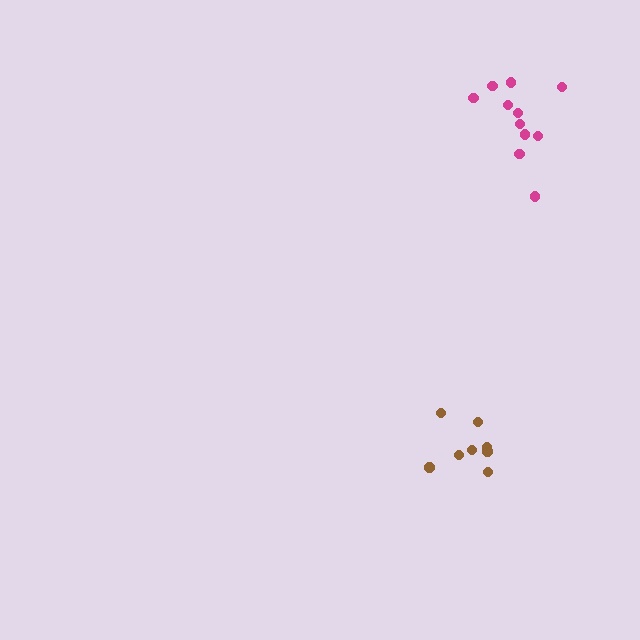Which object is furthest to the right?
The magenta cluster is rightmost.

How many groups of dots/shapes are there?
There are 2 groups.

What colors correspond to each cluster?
The clusters are colored: brown, magenta.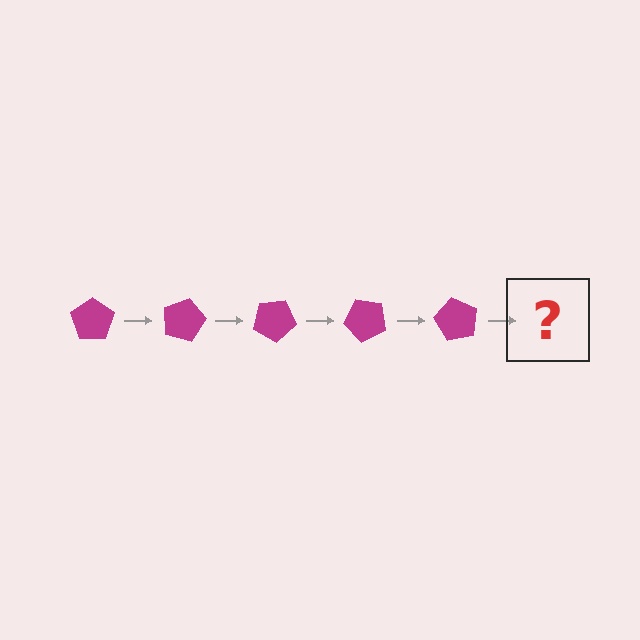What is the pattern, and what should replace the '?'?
The pattern is that the pentagon rotates 15 degrees each step. The '?' should be a magenta pentagon rotated 75 degrees.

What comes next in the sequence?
The next element should be a magenta pentagon rotated 75 degrees.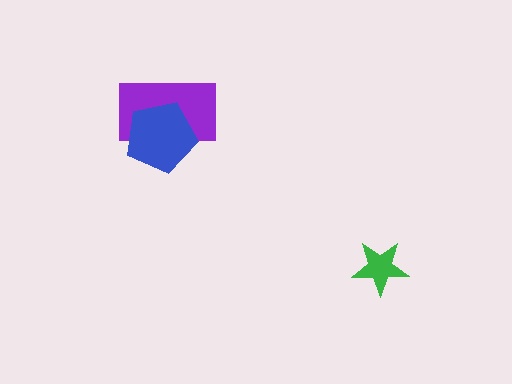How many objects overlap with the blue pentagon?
1 object overlaps with the blue pentagon.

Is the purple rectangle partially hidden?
Yes, it is partially covered by another shape.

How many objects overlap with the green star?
0 objects overlap with the green star.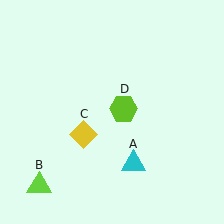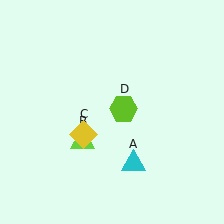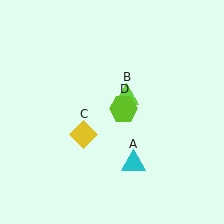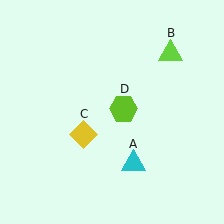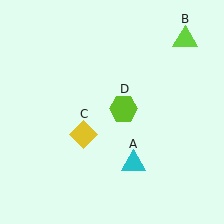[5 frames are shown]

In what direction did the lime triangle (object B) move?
The lime triangle (object B) moved up and to the right.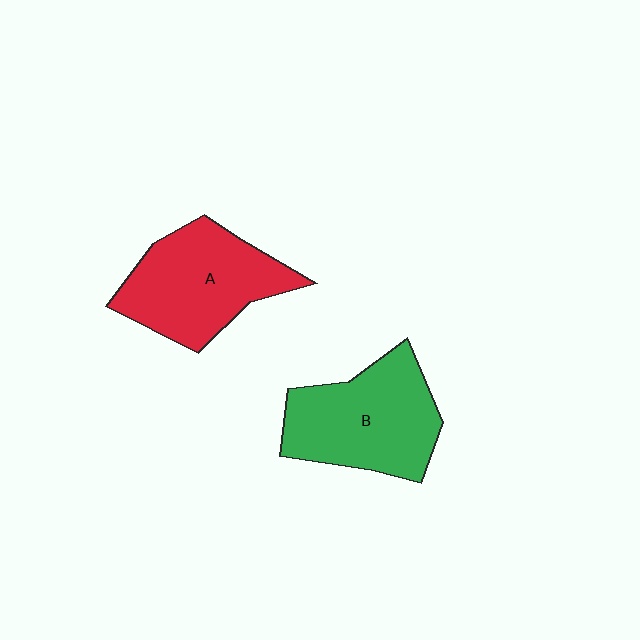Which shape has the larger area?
Shape B (green).